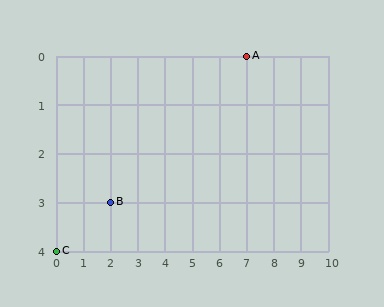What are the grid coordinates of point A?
Point A is at grid coordinates (7, 0).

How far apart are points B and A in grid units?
Points B and A are 5 columns and 3 rows apart (about 5.8 grid units diagonally).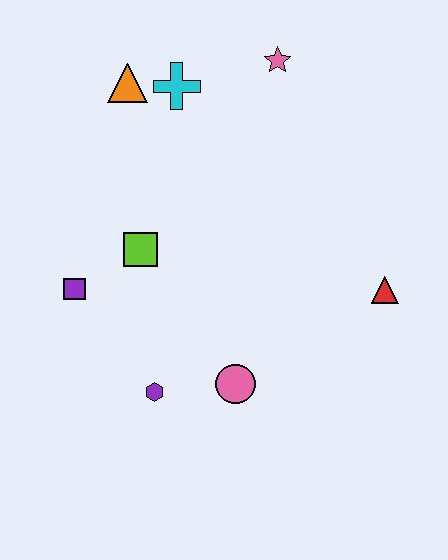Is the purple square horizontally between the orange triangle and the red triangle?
No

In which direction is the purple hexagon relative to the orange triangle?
The purple hexagon is below the orange triangle.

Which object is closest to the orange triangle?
The cyan cross is closest to the orange triangle.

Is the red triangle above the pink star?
No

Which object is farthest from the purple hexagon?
The pink star is farthest from the purple hexagon.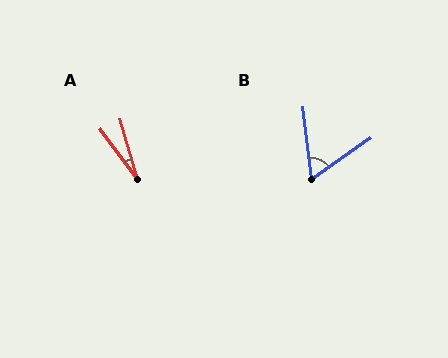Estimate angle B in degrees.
Approximately 62 degrees.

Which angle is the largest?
B, at approximately 62 degrees.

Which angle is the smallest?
A, at approximately 20 degrees.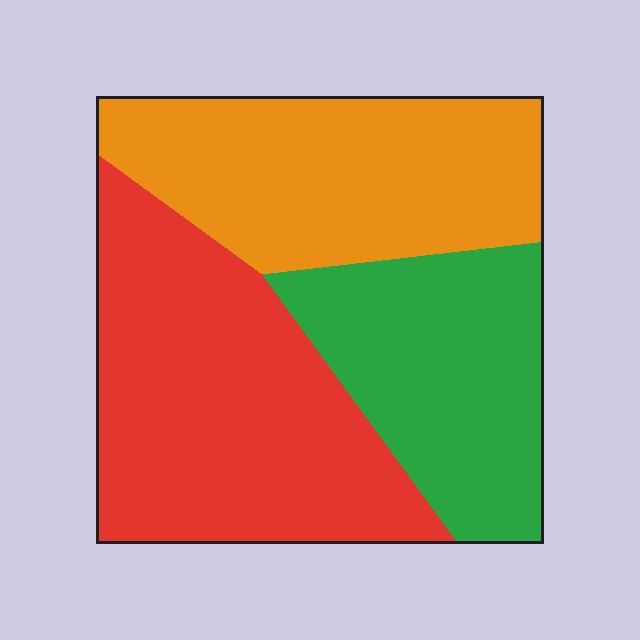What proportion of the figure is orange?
Orange covers around 35% of the figure.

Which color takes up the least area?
Green, at roughly 25%.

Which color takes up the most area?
Red, at roughly 40%.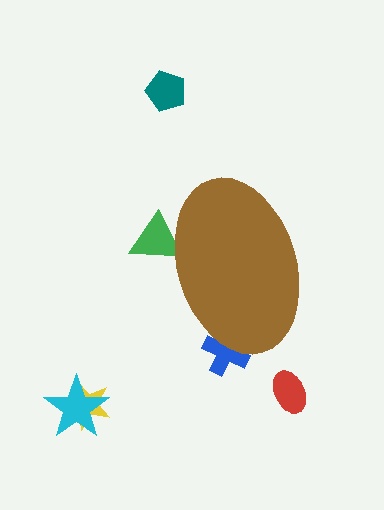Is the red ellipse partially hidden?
No, the red ellipse is fully visible.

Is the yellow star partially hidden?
No, the yellow star is fully visible.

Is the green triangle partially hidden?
Yes, the green triangle is partially hidden behind the brown ellipse.